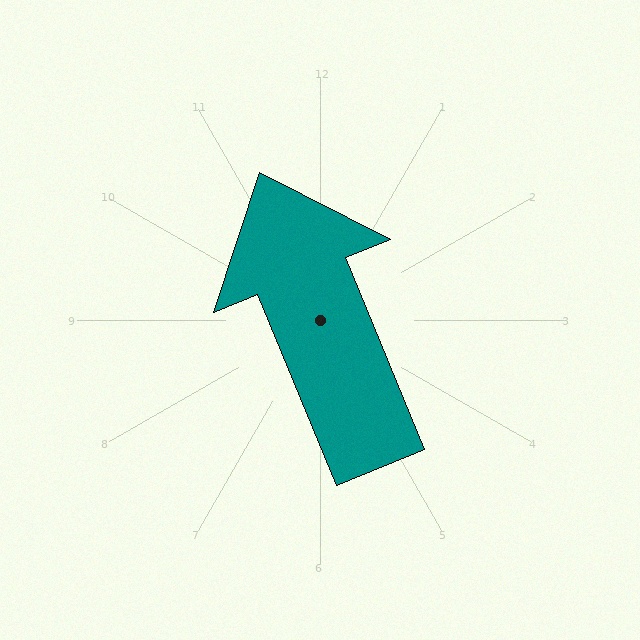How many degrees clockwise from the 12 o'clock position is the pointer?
Approximately 338 degrees.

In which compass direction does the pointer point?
North.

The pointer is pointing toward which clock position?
Roughly 11 o'clock.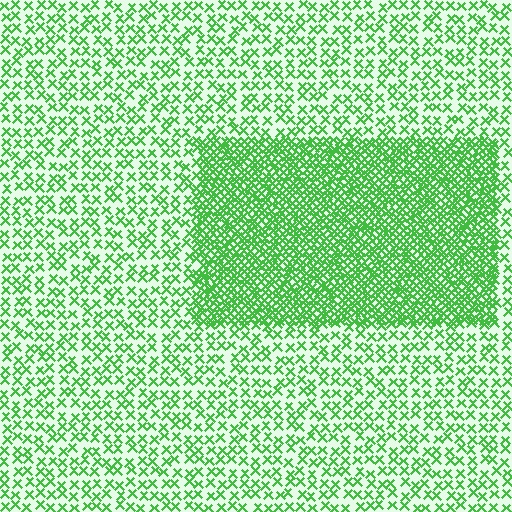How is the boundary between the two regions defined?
The boundary is defined by a change in element density (approximately 2.7x ratio). All elements are the same color, size, and shape.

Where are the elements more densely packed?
The elements are more densely packed inside the rectangle boundary.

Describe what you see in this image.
The image contains small green elements arranged at two different densities. A rectangle-shaped region is visible where the elements are more densely packed than the surrounding area.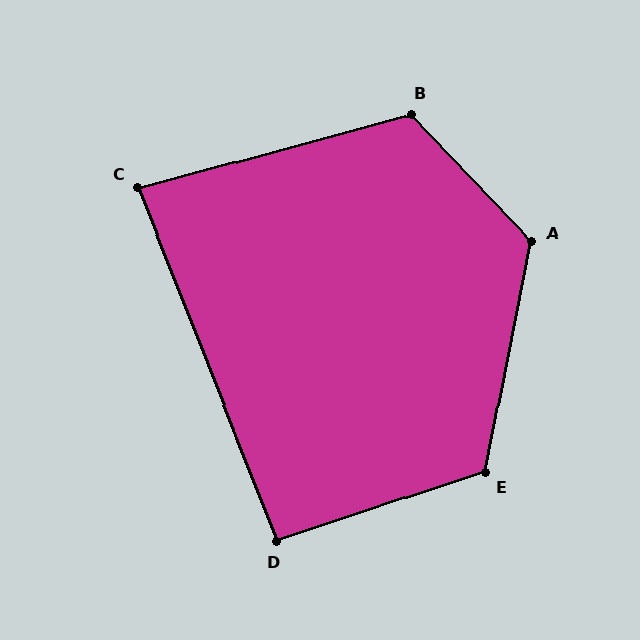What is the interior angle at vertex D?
Approximately 93 degrees (approximately right).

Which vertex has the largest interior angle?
A, at approximately 126 degrees.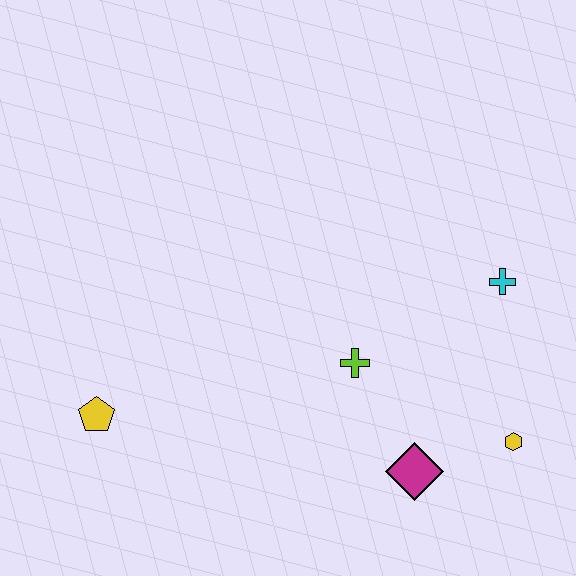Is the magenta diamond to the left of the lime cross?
No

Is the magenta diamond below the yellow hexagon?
Yes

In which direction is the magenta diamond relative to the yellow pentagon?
The magenta diamond is to the right of the yellow pentagon.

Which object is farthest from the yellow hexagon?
The yellow pentagon is farthest from the yellow hexagon.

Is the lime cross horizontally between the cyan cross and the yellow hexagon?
No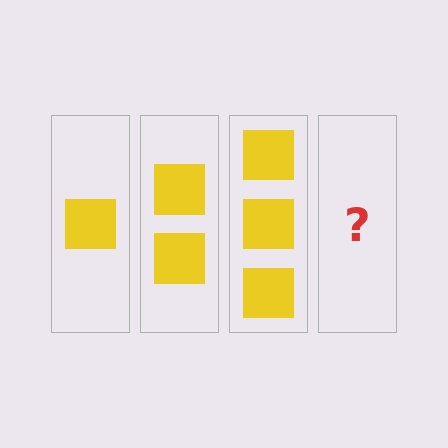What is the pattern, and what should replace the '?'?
The pattern is that each step adds one more square. The '?' should be 4 squares.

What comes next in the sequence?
The next element should be 4 squares.